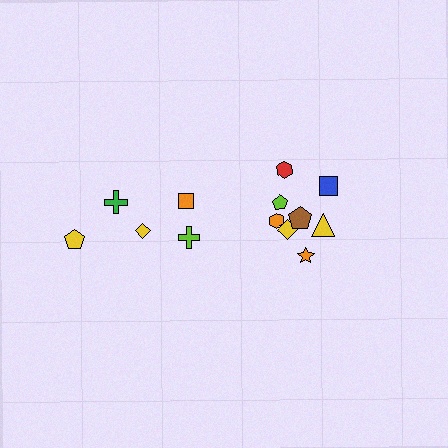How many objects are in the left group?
There are 5 objects.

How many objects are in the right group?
There are 8 objects.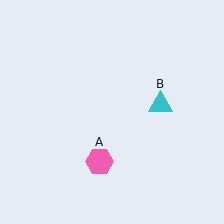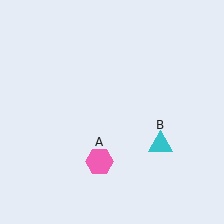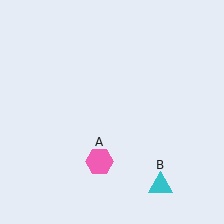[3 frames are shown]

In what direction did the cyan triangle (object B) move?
The cyan triangle (object B) moved down.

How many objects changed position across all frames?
1 object changed position: cyan triangle (object B).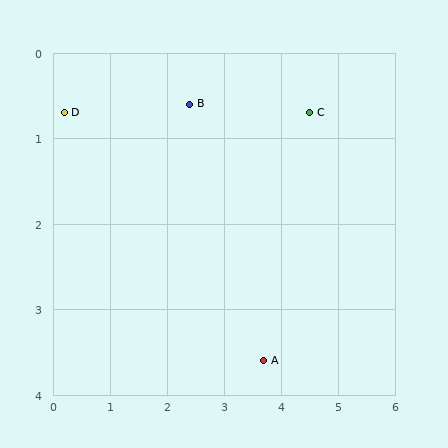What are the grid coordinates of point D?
Point D is at approximately (0.2, 0.7).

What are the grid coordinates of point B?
Point B is at approximately (2.4, 0.6).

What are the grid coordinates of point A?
Point A is at approximately (3.7, 3.6).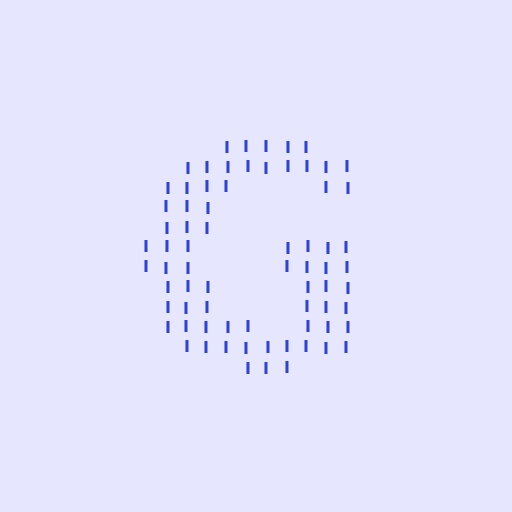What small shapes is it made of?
It is made of small letter I's.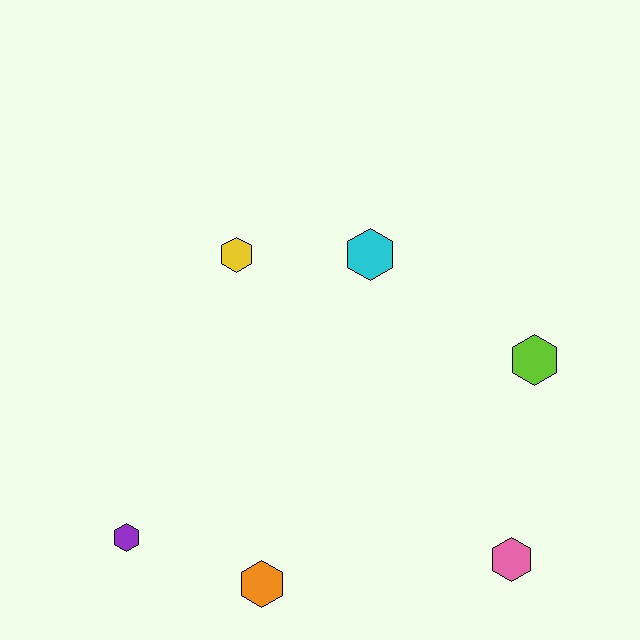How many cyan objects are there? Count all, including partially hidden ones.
There is 1 cyan object.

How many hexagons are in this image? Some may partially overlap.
There are 6 hexagons.